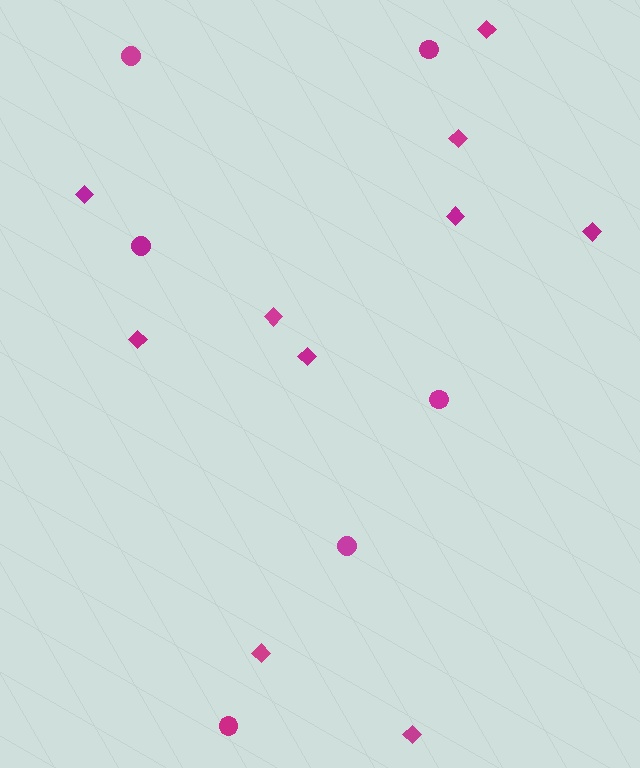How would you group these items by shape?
There are 2 groups: one group of circles (6) and one group of diamonds (10).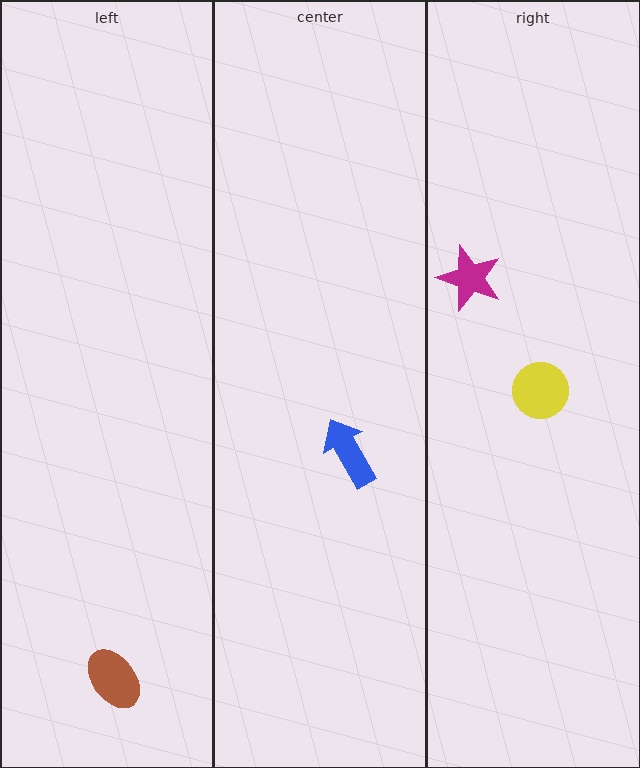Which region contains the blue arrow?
The center region.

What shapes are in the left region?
The brown ellipse.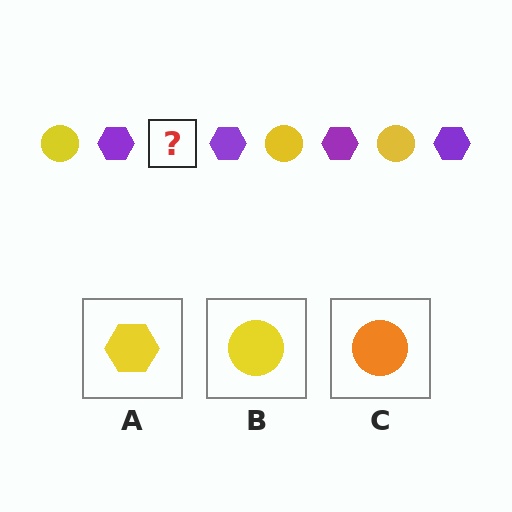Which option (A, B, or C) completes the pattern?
B.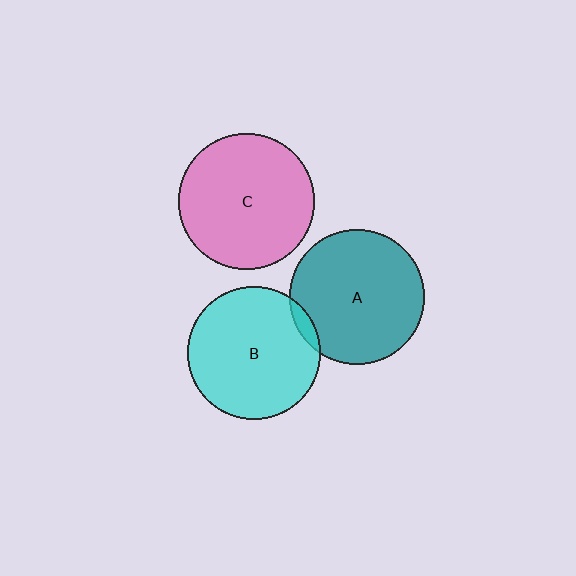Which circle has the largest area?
Circle C (pink).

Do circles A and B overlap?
Yes.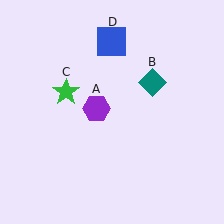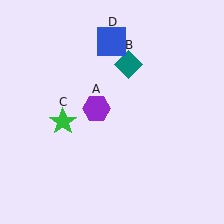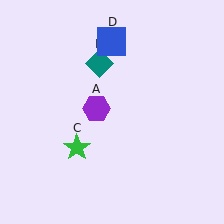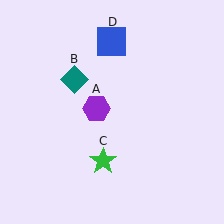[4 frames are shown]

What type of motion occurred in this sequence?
The teal diamond (object B), green star (object C) rotated counterclockwise around the center of the scene.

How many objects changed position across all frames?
2 objects changed position: teal diamond (object B), green star (object C).